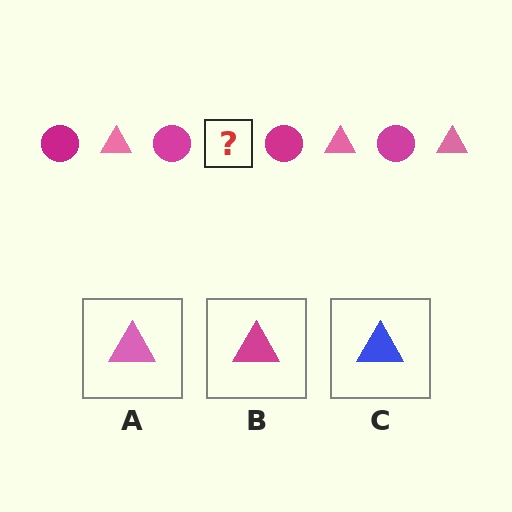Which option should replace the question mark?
Option A.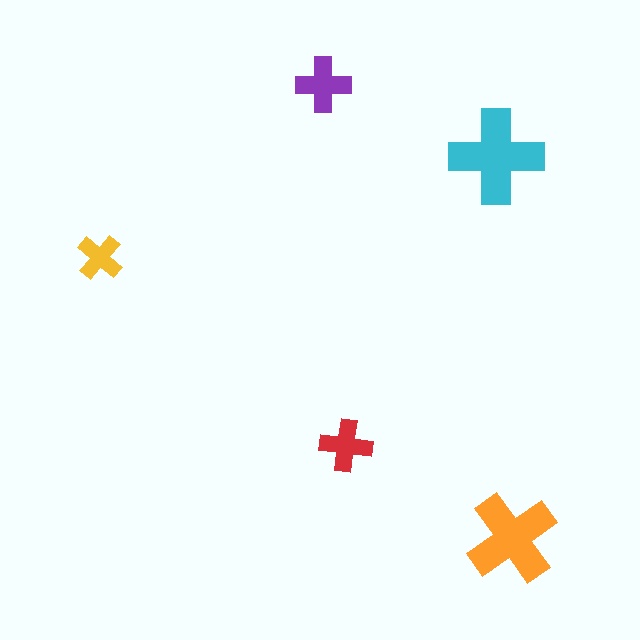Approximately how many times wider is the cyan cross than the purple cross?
About 1.5 times wider.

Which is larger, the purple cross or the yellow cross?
The purple one.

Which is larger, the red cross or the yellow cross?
The red one.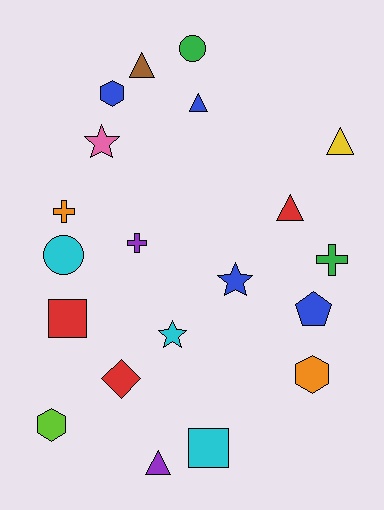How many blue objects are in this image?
There are 4 blue objects.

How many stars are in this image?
There are 3 stars.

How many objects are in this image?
There are 20 objects.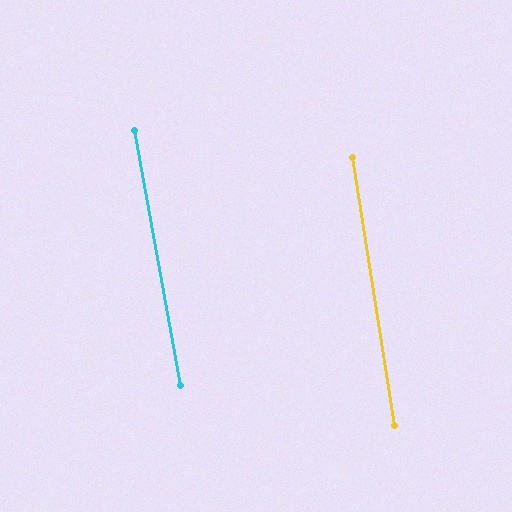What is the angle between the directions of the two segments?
Approximately 1 degree.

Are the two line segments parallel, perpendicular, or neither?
Parallel — their directions differ by only 1.5°.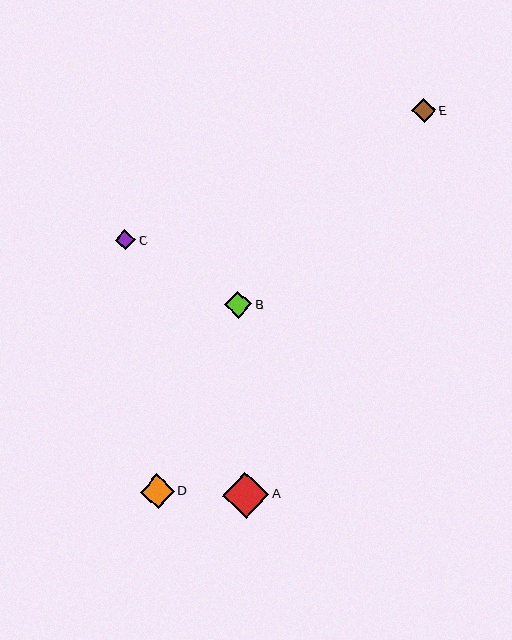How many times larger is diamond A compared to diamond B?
Diamond A is approximately 1.7 times the size of diamond B.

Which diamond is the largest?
Diamond A is the largest with a size of approximately 47 pixels.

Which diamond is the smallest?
Diamond C is the smallest with a size of approximately 20 pixels.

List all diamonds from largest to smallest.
From largest to smallest: A, D, B, E, C.